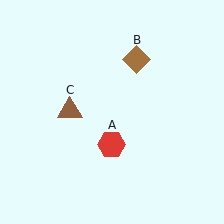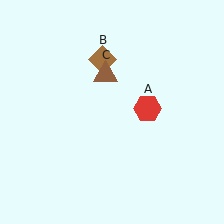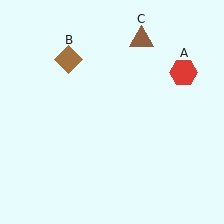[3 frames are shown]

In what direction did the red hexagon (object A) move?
The red hexagon (object A) moved up and to the right.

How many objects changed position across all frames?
3 objects changed position: red hexagon (object A), brown diamond (object B), brown triangle (object C).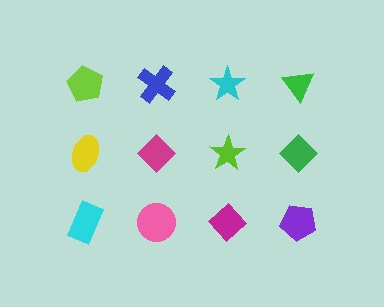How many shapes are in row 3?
4 shapes.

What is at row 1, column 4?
A green triangle.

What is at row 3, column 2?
A pink circle.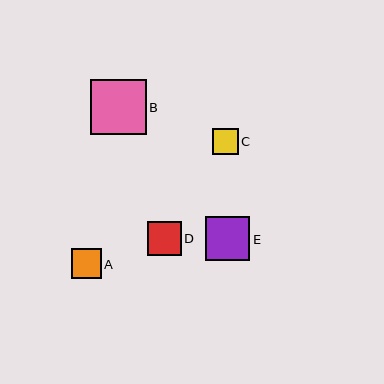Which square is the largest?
Square B is the largest with a size of approximately 56 pixels.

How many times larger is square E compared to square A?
Square E is approximately 1.5 times the size of square A.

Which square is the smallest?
Square C is the smallest with a size of approximately 26 pixels.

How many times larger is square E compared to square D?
Square E is approximately 1.3 times the size of square D.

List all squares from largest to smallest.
From largest to smallest: B, E, D, A, C.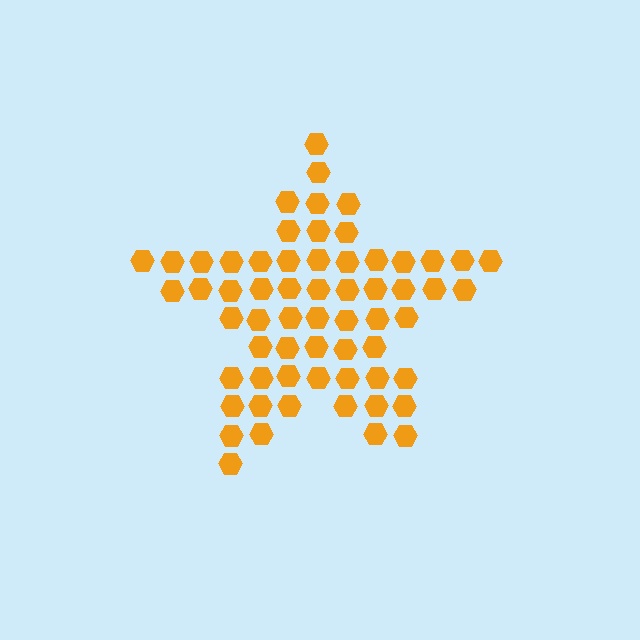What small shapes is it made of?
It is made of small hexagons.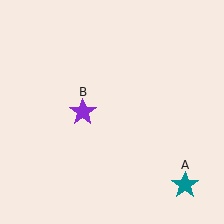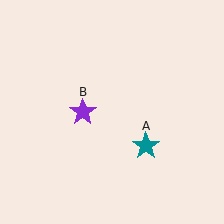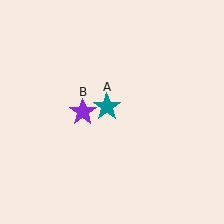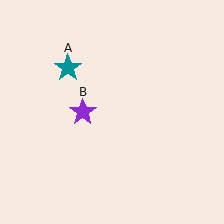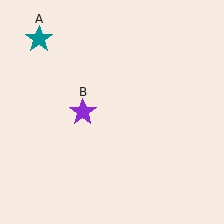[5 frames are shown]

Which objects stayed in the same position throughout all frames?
Purple star (object B) remained stationary.